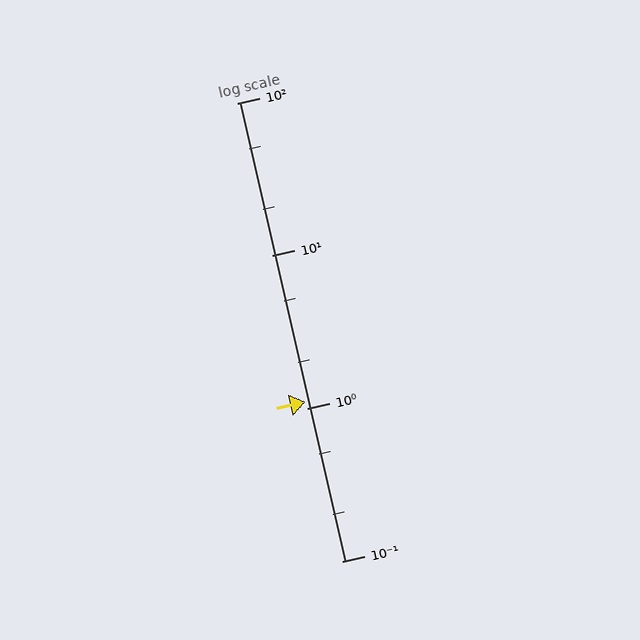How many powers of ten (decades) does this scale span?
The scale spans 3 decades, from 0.1 to 100.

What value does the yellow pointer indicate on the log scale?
The pointer indicates approximately 1.1.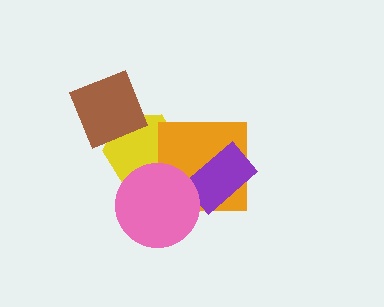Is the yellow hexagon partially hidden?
Yes, it is partially covered by another shape.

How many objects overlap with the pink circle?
2 objects overlap with the pink circle.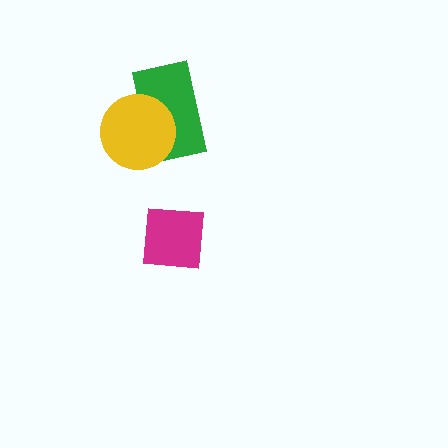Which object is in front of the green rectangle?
The yellow circle is in front of the green rectangle.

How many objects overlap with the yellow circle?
1 object overlaps with the yellow circle.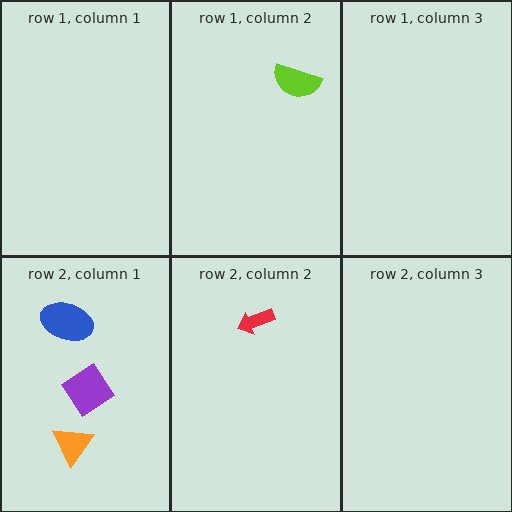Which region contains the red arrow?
The row 2, column 2 region.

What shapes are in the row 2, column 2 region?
The red arrow.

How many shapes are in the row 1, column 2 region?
1.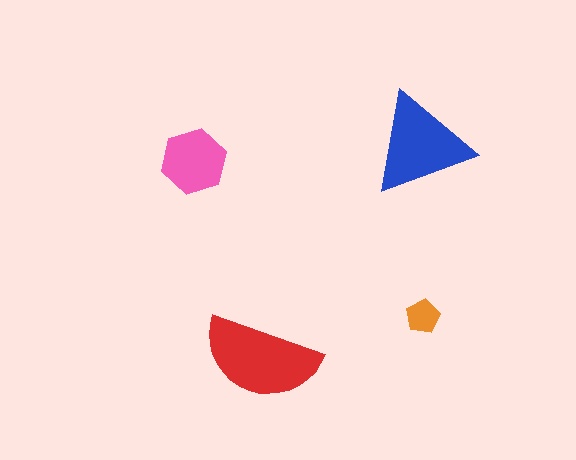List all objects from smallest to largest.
The orange pentagon, the pink hexagon, the blue triangle, the red semicircle.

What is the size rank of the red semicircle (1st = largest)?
1st.